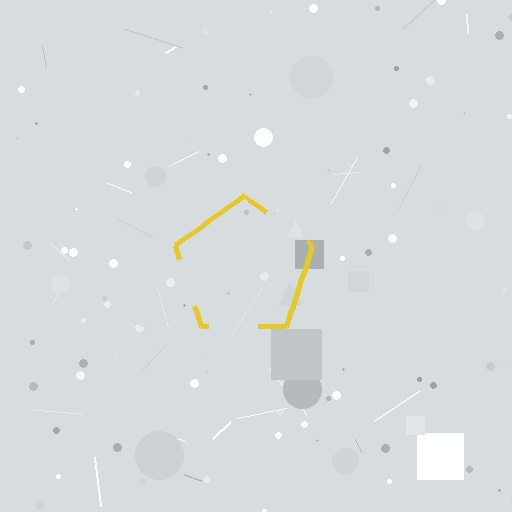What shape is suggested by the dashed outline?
The dashed outline suggests a pentagon.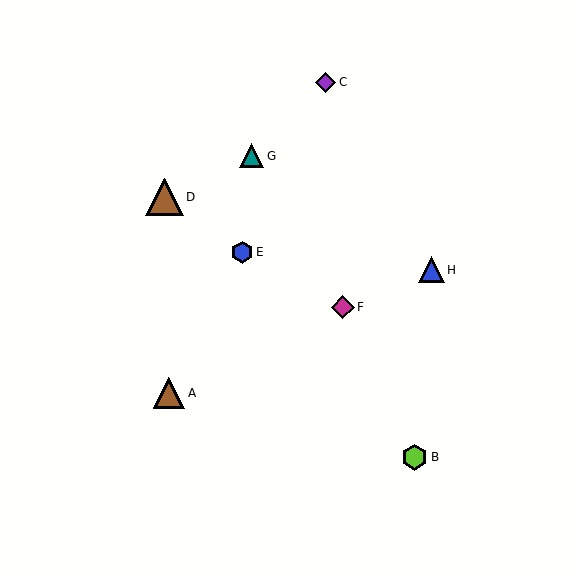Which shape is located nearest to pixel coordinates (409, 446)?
The lime hexagon (labeled B) at (414, 457) is nearest to that location.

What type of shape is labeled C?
Shape C is a purple diamond.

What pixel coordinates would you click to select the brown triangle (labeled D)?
Click at (164, 197) to select the brown triangle D.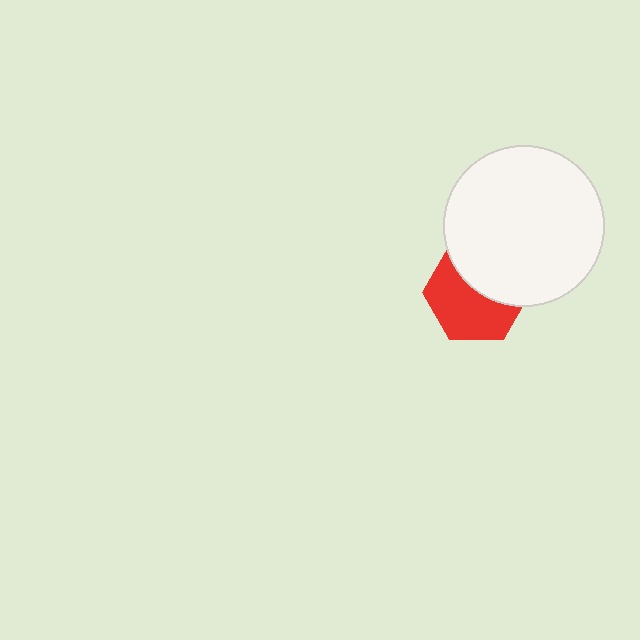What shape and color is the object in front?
The object in front is a white circle.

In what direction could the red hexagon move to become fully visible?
The red hexagon could move down. That would shift it out from behind the white circle entirely.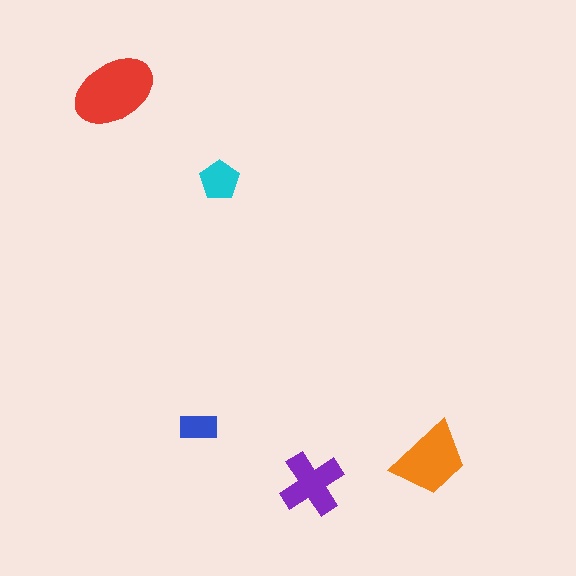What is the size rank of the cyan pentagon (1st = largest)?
4th.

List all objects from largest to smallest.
The red ellipse, the orange trapezoid, the purple cross, the cyan pentagon, the blue rectangle.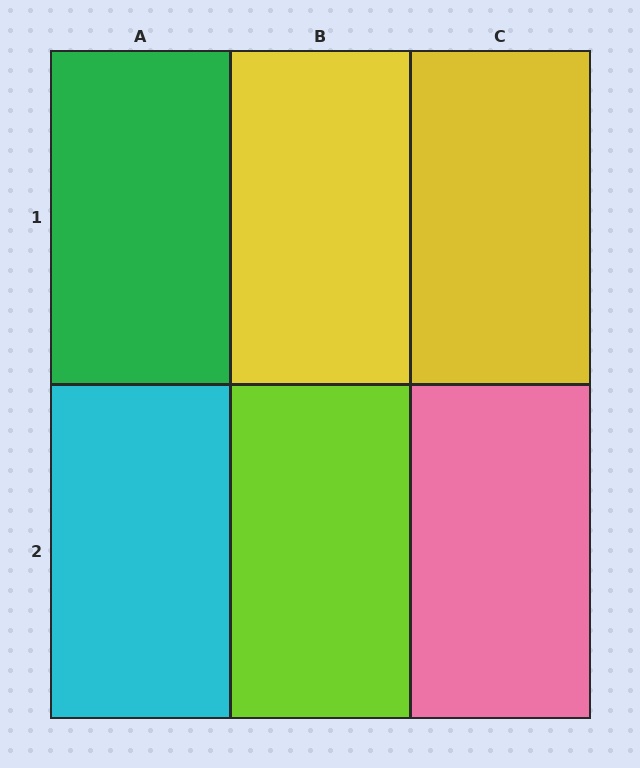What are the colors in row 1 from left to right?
Green, yellow, yellow.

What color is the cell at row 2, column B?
Lime.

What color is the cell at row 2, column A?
Cyan.